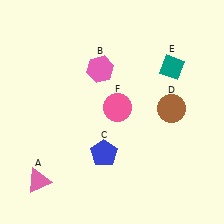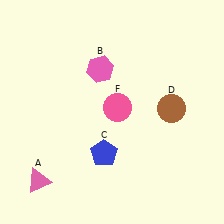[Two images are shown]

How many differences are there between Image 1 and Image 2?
There is 1 difference between the two images.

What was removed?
The teal diamond (E) was removed in Image 2.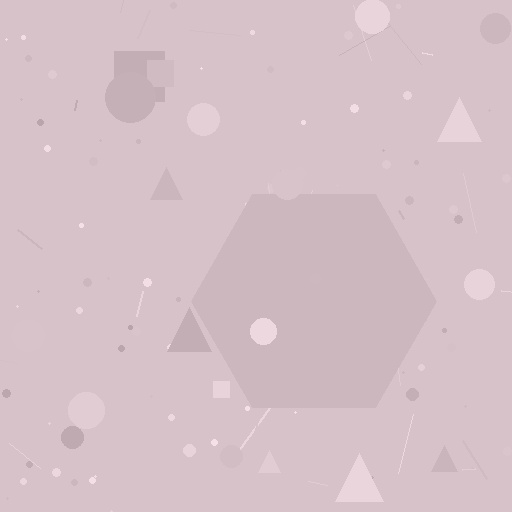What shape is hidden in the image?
A hexagon is hidden in the image.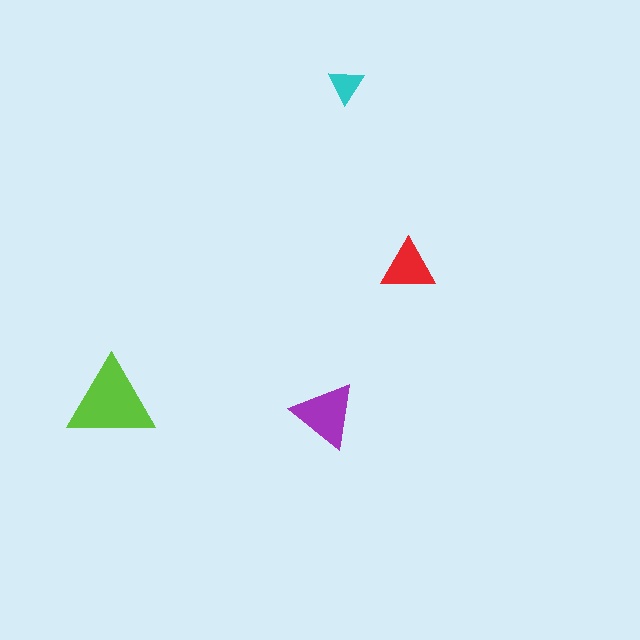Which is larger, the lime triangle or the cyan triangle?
The lime one.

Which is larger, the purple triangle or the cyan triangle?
The purple one.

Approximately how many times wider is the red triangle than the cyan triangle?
About 1.5 times wider.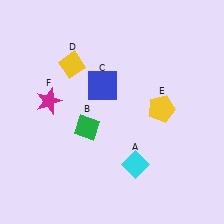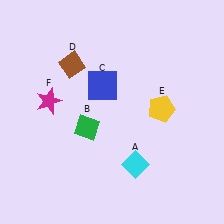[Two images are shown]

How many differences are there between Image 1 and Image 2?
There is 1 difference between the two images.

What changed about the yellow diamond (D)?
In Image 1, D is yellow. In Image 2, it changed to brown.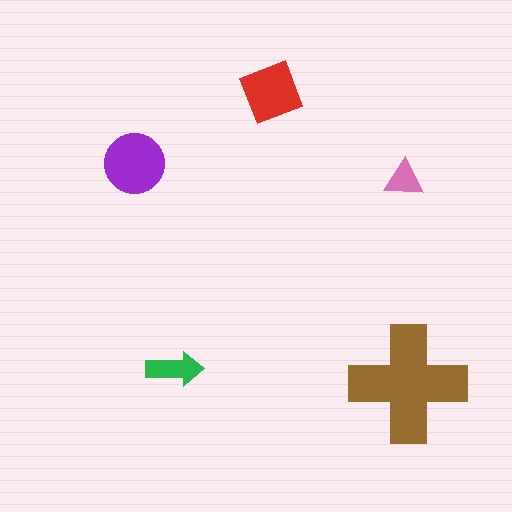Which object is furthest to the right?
The brown cross is rightmost.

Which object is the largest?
The brown cross.